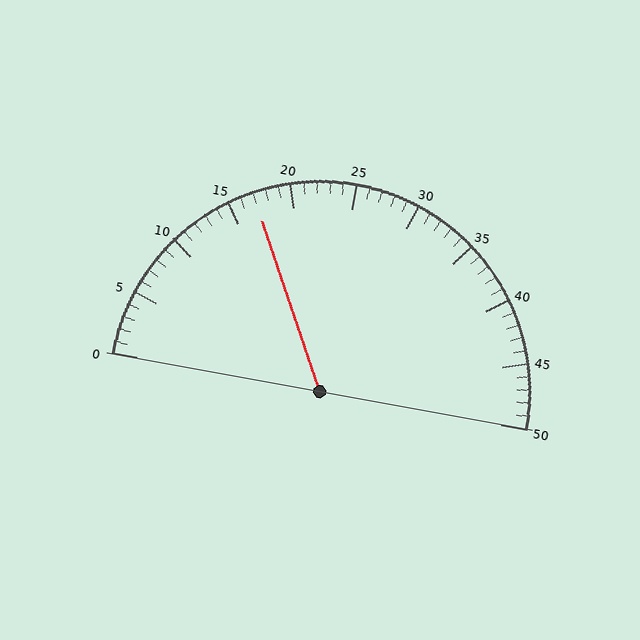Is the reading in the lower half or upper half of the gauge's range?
The reading is in the lower half of the range (0 to 50).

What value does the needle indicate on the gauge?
The needle indicates approximately 17.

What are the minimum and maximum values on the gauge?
The gauge ranges from 0 to 50.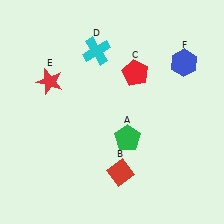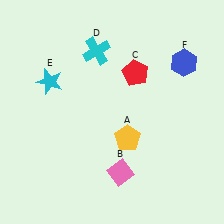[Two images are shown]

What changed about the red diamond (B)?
In Image 1, B is red. In Image 2, it changed to pink.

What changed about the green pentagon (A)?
In Image 1, A is green. In Image 2, it changed to yellow.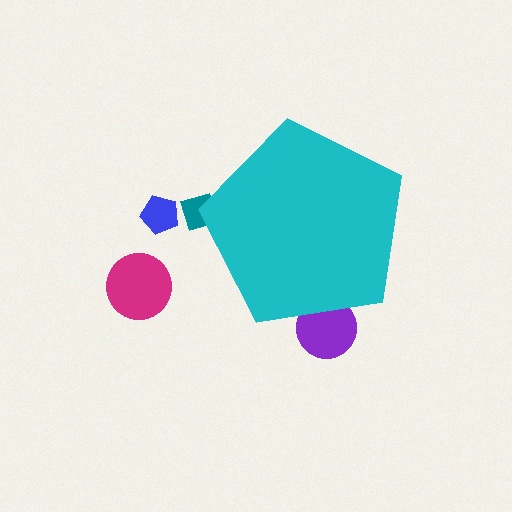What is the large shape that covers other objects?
A cyan pentagon.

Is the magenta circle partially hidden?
No, the magenta circle is fully visible.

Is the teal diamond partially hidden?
Yes, the teal diamond is partially hidden behind the cyan pentagon.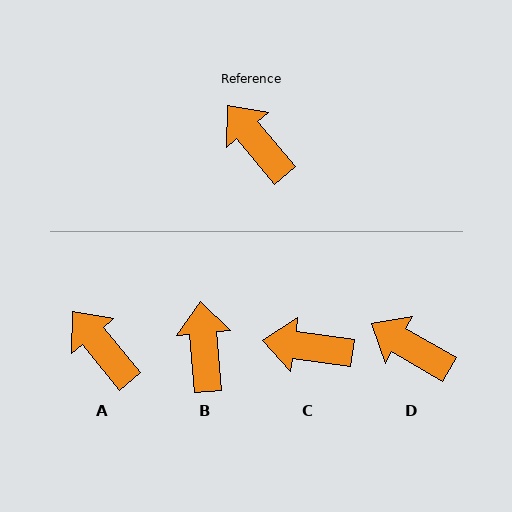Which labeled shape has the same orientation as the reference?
A.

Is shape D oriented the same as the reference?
No, it is off by about 20 degrees.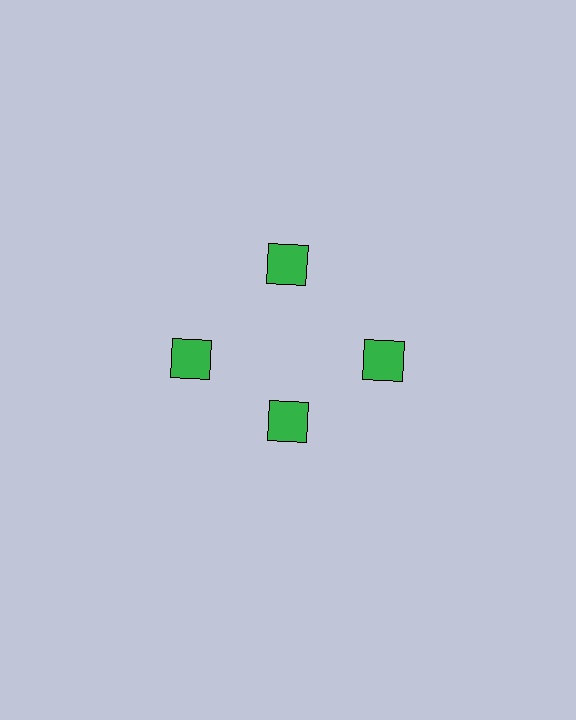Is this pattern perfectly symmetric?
No. The 4 green squares are arranged in a ring, but one element near the 6 o'clock position is pulled inward toward the center, breaking the 4-fold rotational symmetry.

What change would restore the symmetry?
The symmetry would be restored by moving it outward, back onto the ring so that all 4 squares sit at equal angles and equal distance from the center.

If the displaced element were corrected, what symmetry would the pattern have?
It would have 4-fold rotational symmetry — the pattern would map onto itself every 90 degrees.